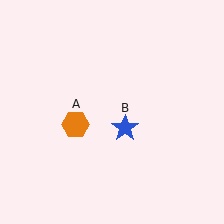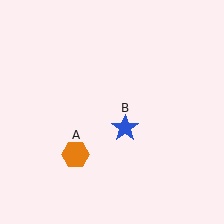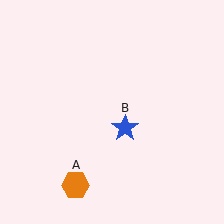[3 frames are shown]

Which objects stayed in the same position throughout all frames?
Blue star (object B) remained stationary.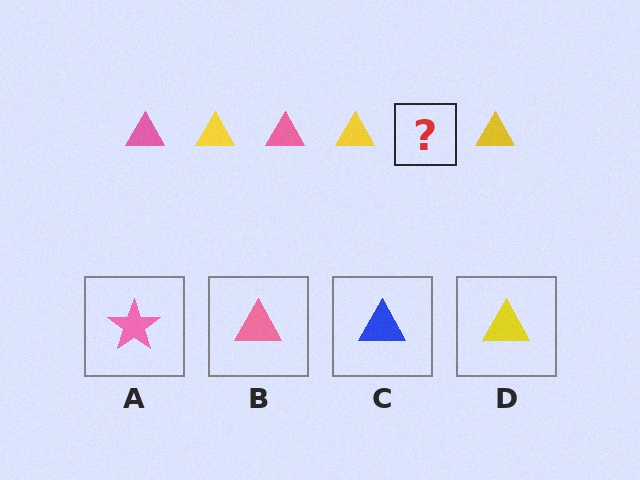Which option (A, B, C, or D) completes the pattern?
B.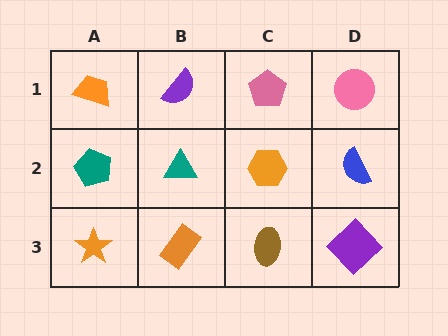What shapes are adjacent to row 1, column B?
A teal triangle (row 2, column B), an orange trapezoid (row 1, column A), a pink pentagon (row 1, column C).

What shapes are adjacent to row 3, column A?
A teal pentagon (row 2, column A), an orange rectangle (row 3, column B).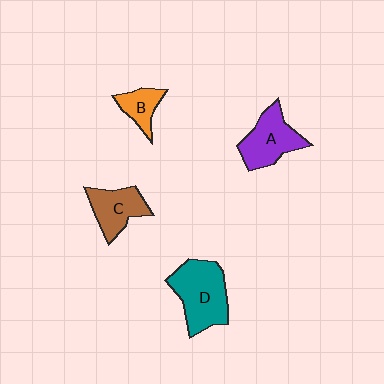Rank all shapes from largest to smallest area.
From largest to smallest: D (teal), A (purple), C (brown), B (orange).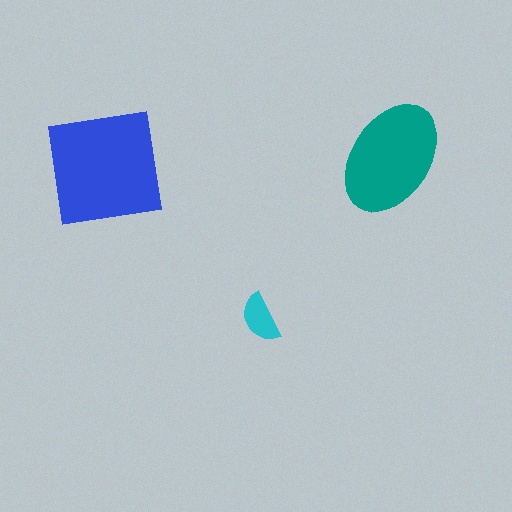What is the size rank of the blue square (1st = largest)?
1st.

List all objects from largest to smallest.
The blue square, the teal ellipse, the cyan semicircle.